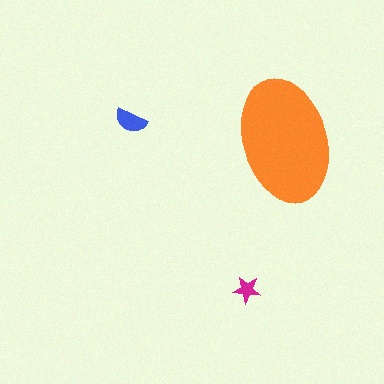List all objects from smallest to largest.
The magenta star, the blue semicircle, the orange ellipse.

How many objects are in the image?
There are 3 objects in the image.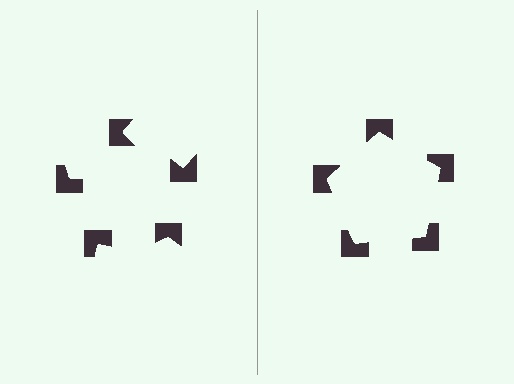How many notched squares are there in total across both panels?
10 — 5 on each side.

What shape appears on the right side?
An illusory pentagon.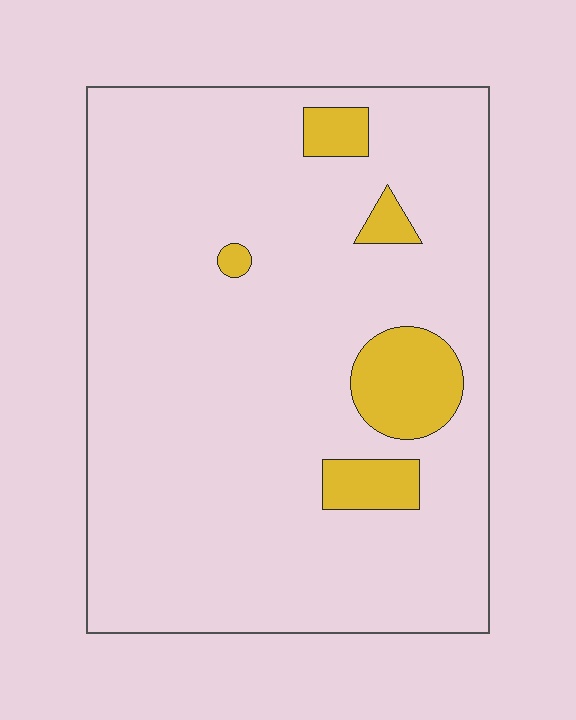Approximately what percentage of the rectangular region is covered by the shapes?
Approximately 10%.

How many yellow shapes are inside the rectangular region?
5.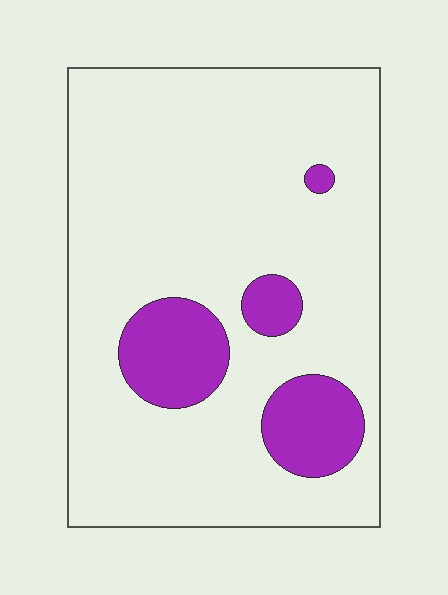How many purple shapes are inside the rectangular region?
4.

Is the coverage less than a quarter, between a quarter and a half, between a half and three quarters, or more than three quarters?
Less than a quarter.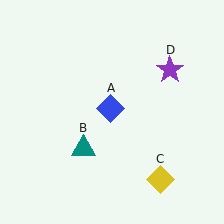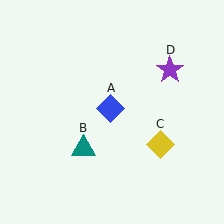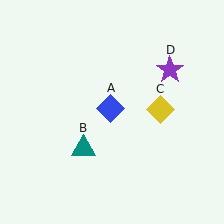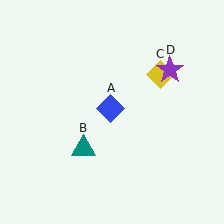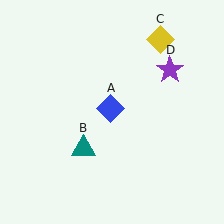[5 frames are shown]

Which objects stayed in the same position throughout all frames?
Blue diamond (object A) and teal triangle (object B) and purple star (object D) remained stationary.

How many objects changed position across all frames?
1 object changed position: yellow diamond (object C).